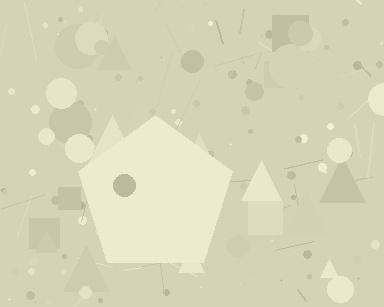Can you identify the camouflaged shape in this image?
The camouflaged shape is a pentagon.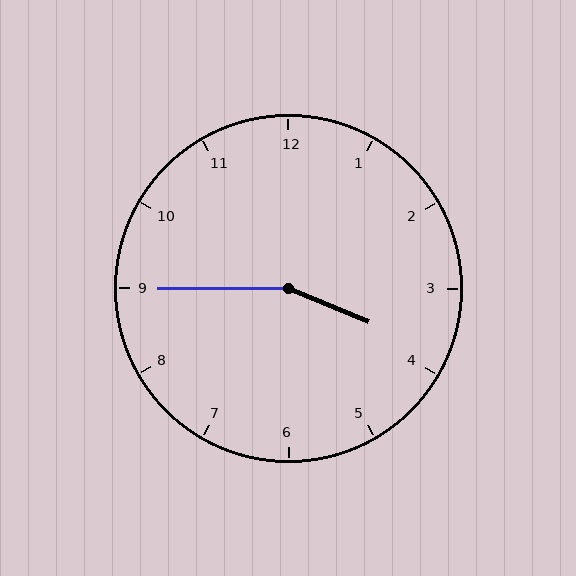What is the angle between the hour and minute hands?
Approximately 158 degrees.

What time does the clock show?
3:45.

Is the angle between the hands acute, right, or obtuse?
It is obtuse.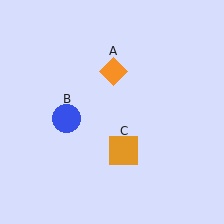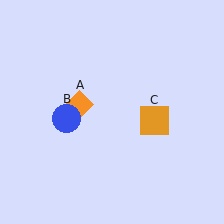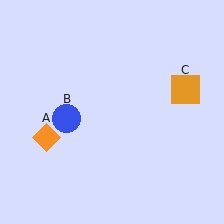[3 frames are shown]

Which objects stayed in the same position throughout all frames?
Blue circle (object B) remained stationary.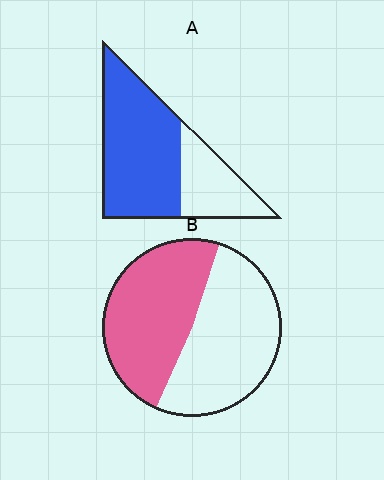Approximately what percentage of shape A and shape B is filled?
A is approximately 70% and B is approximately 50%.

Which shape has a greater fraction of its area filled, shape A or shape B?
Shape A.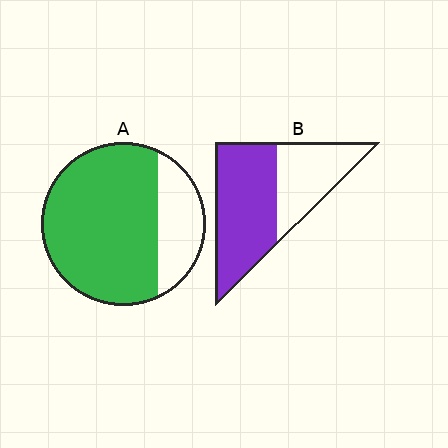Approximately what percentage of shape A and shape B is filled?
A is approximately 75% and B is approximately 60%.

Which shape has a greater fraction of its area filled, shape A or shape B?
Shape A.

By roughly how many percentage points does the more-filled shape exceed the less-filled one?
By roughly 15 percentage points (A over B).